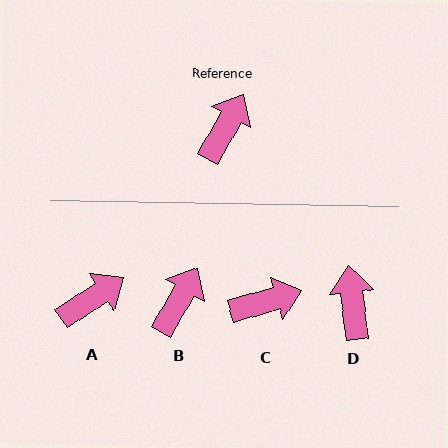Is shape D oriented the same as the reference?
No, it is off by about 36 degrees.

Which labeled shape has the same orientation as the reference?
B.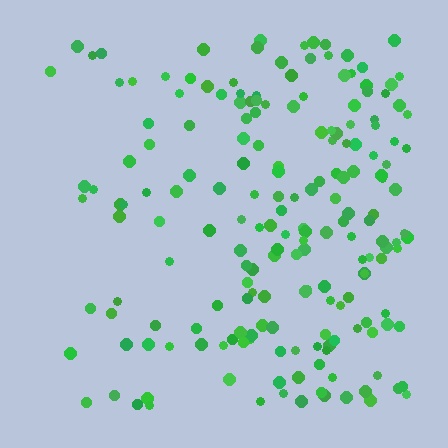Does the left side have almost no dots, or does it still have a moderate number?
Still a moderate number, just noticeably fewer than the right.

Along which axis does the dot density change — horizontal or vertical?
Horizontal.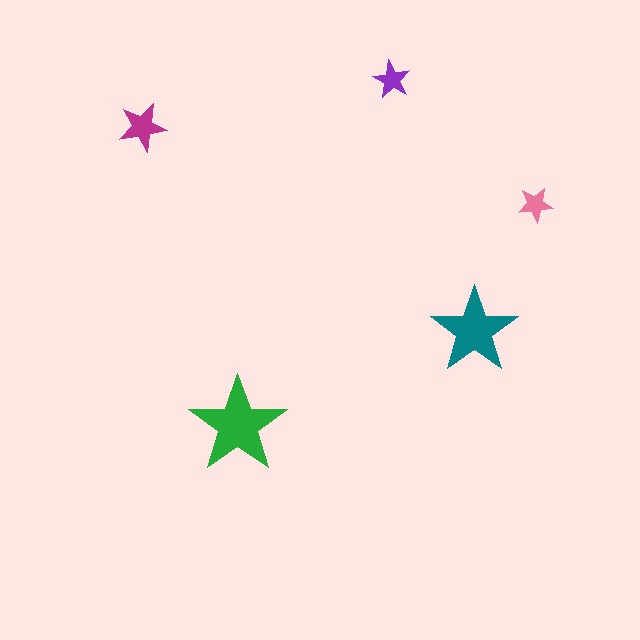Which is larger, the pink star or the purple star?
The purple one.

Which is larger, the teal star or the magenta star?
The teal one.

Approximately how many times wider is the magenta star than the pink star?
About 1.5 times wider.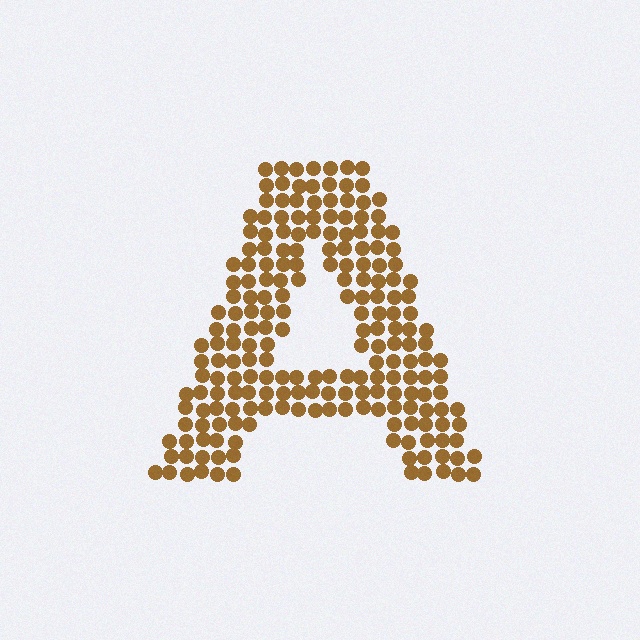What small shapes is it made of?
It is made of small circles.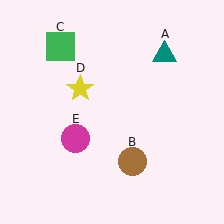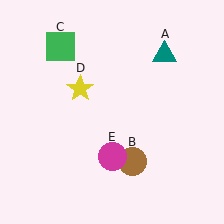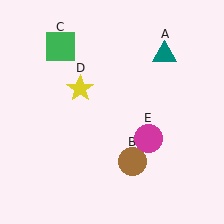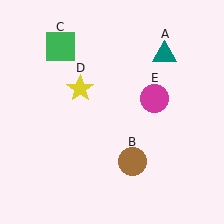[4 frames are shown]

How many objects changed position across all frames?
1 object changed position: magenta circle (object E).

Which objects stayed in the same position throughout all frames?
Teal triangle (object A) and brown circle (object B) and green square (object C) and yellow star (object D) remained stationary.